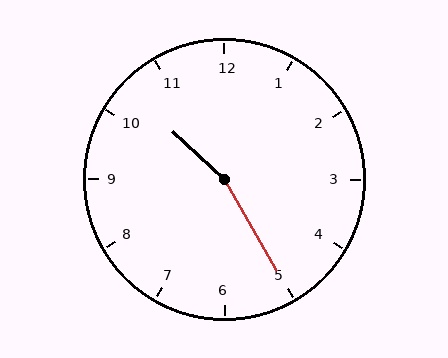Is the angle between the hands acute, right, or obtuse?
It is obtuse.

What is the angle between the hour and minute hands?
Approximately 162 degrees.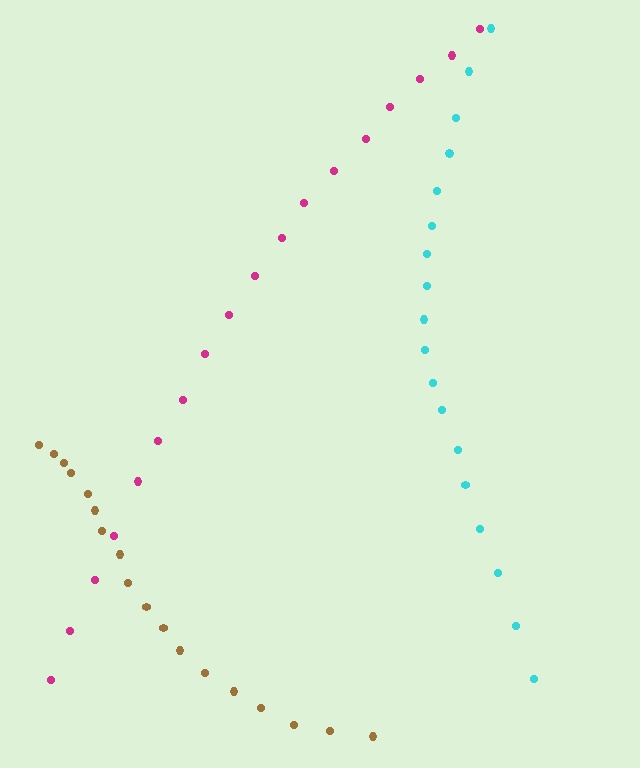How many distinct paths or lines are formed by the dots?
There are 3 distinct paths.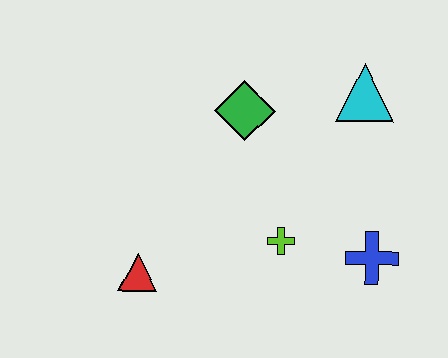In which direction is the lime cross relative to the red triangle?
The lime cross is to the right of the red triangle.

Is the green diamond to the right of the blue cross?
No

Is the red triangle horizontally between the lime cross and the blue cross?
No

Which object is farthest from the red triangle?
The cyan triangle is farthest from the red triangle.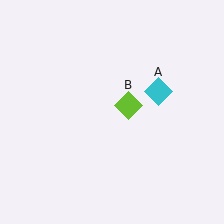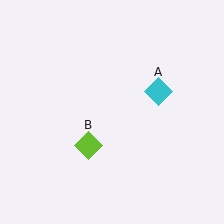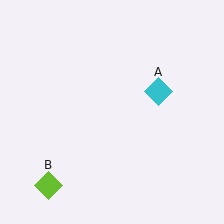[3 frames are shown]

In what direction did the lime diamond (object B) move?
The lime diamond (object B) moved down and to the left.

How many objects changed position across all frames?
1 object changed position: lime diamond (object B).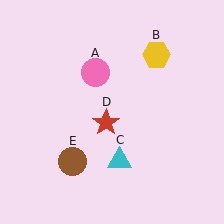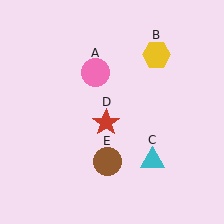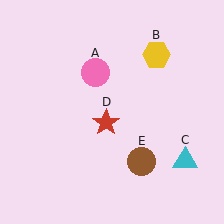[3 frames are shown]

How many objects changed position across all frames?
2 objects changed position: cyan triangle (object C), brown circle (object E).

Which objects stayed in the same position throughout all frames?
Pink circle (object A) and yellow hexagon (object B) and red star (object D) remained stationary.